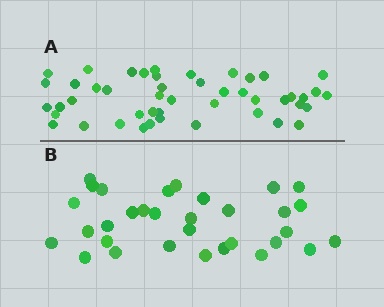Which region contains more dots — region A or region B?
Region A (the top region) has more dots.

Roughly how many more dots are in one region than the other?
Region A has approximately 15 more dots than region B.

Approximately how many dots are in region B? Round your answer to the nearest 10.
About 30 dots. (The exact count is 32, which rounds to 30.)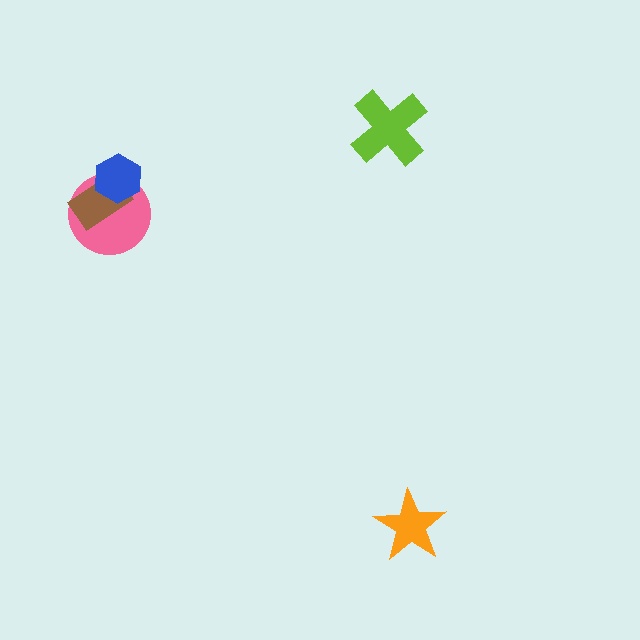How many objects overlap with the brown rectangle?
2 objects overlap with the brown rectangle.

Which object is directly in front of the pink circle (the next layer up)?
The brown rectangle is directly in front of the pink circle.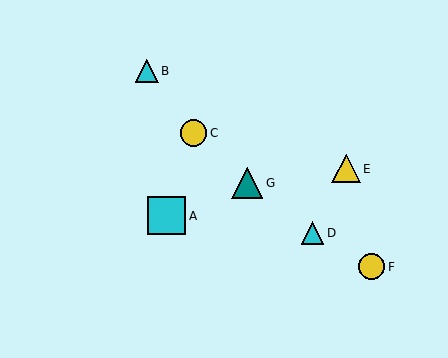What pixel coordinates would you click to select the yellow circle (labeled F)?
Click at (372, 267) to select the yellow circle F.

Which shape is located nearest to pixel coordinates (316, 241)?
The cyan triangle (labeled D) at (313, 233) is nearest to that location.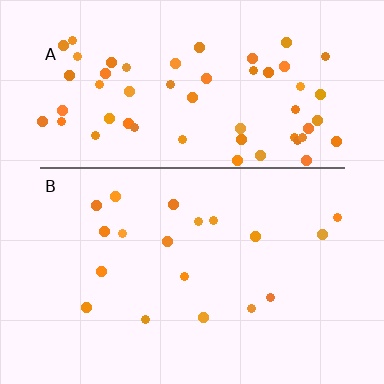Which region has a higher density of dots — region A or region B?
A (the top).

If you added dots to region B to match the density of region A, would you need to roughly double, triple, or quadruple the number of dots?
Approximately triple.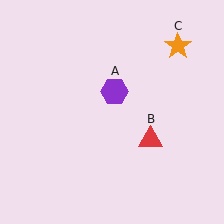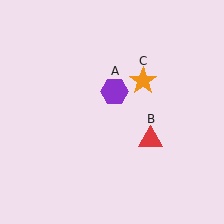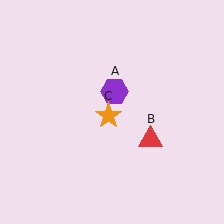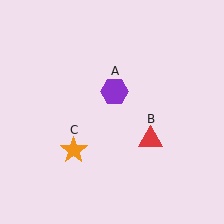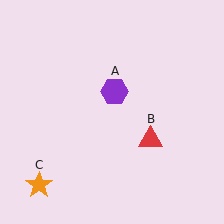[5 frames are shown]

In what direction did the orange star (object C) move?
The orange star (object C) moved down and to the left.